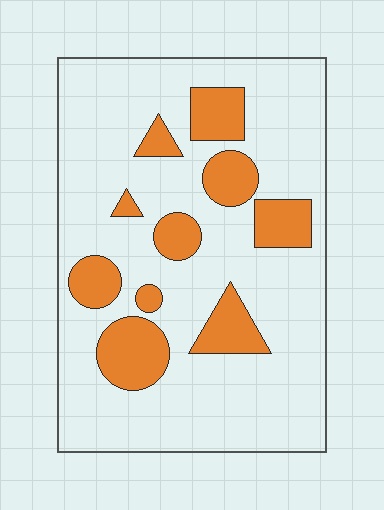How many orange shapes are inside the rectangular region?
10.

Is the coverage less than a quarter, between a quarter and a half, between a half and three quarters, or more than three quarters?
Less than a quarter.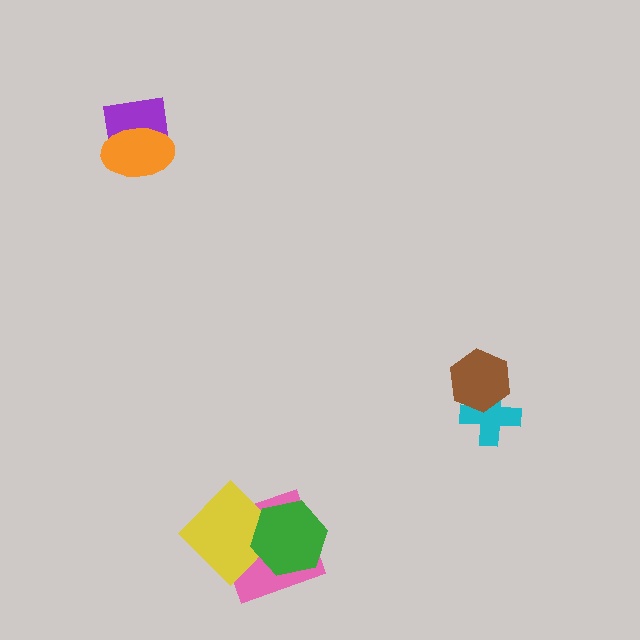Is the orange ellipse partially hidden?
No, no other shape covers it.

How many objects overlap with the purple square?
1 object overlaps with the purple square.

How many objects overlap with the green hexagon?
2 objects overlap with the green hexagon.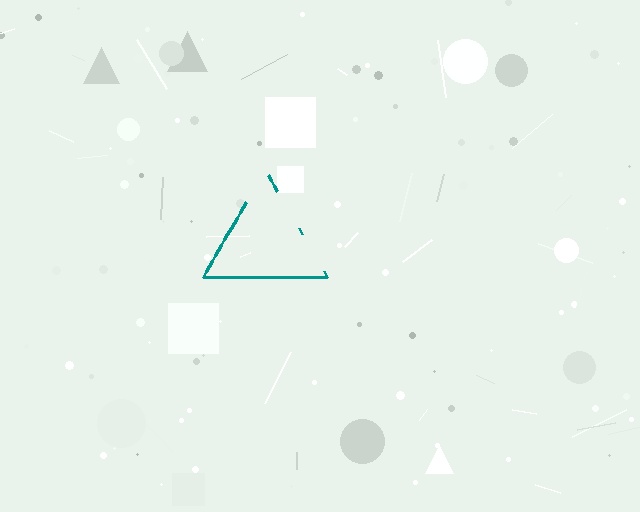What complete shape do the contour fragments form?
The contour fragments form a triangle.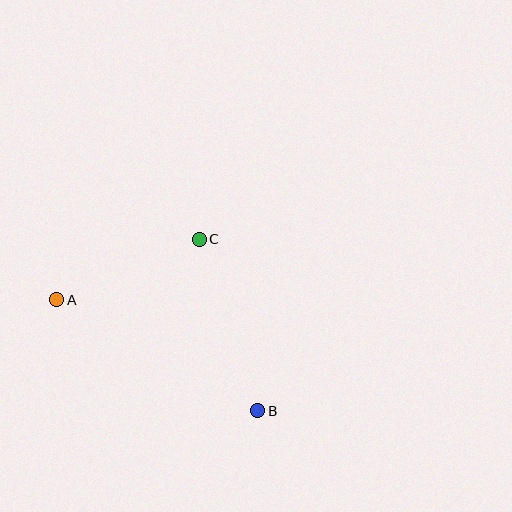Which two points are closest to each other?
Points A and C are closest to each other.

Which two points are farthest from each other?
Points A and B are farthest from each other.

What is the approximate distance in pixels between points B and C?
The distance between B and C is approximately 181 pixels.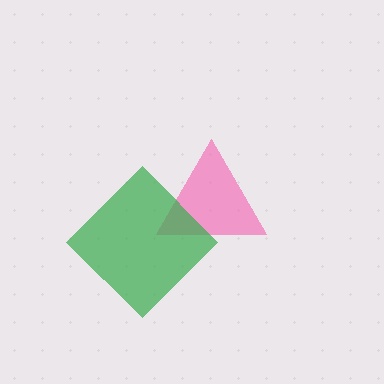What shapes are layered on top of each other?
The layered shapes are: a pink triangle, a green diamond.